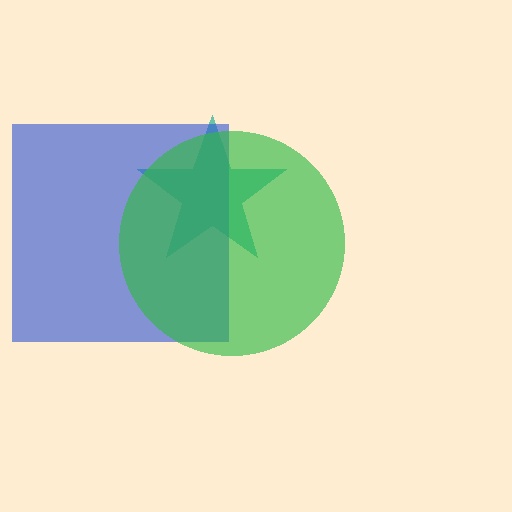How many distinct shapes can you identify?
There are 3 distinct shapes: a teal star, a blue square, a green circle.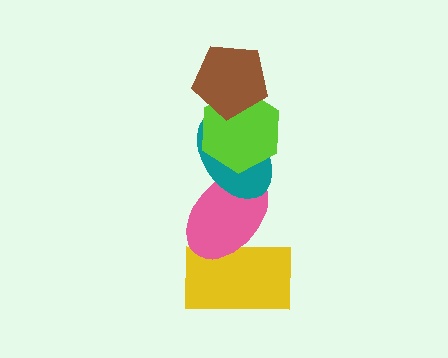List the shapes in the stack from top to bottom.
From top to bottom: the brown pentagon, the lime hexagon, the teal ellipse, the pink ellipse, the yellow rectangle.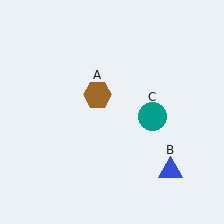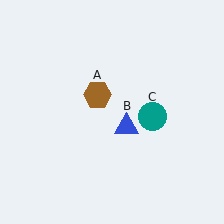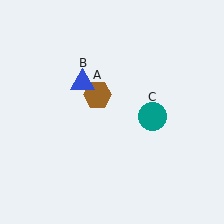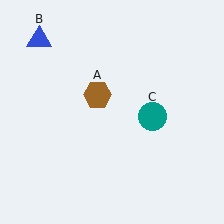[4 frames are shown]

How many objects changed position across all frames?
1 object changed position: blue triangle (object B).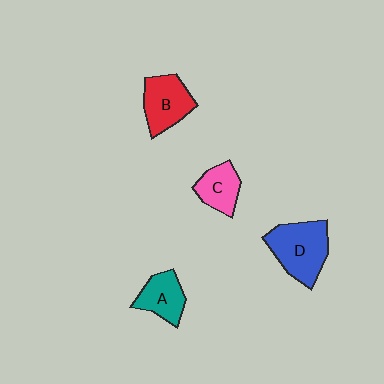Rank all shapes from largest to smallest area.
From largest to smallest: D (blue), B (red), A (teal), C (pink).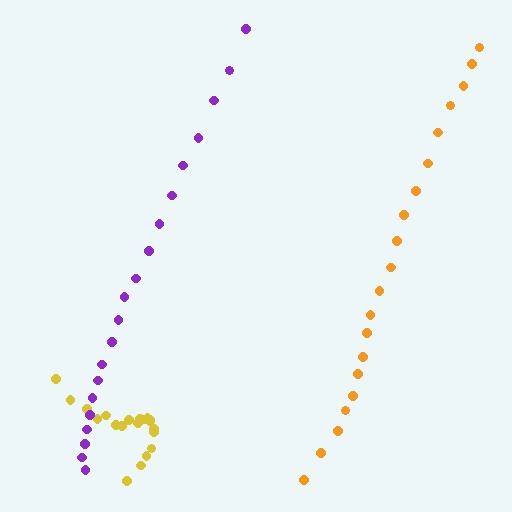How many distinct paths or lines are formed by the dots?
There are 3 distinct paths.